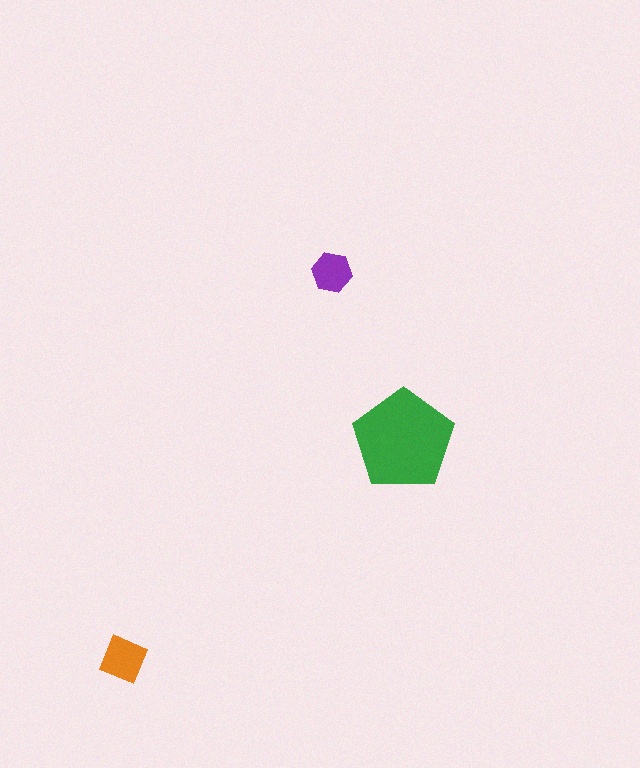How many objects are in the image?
There are 3 objects in the image.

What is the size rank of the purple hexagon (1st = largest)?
3rd.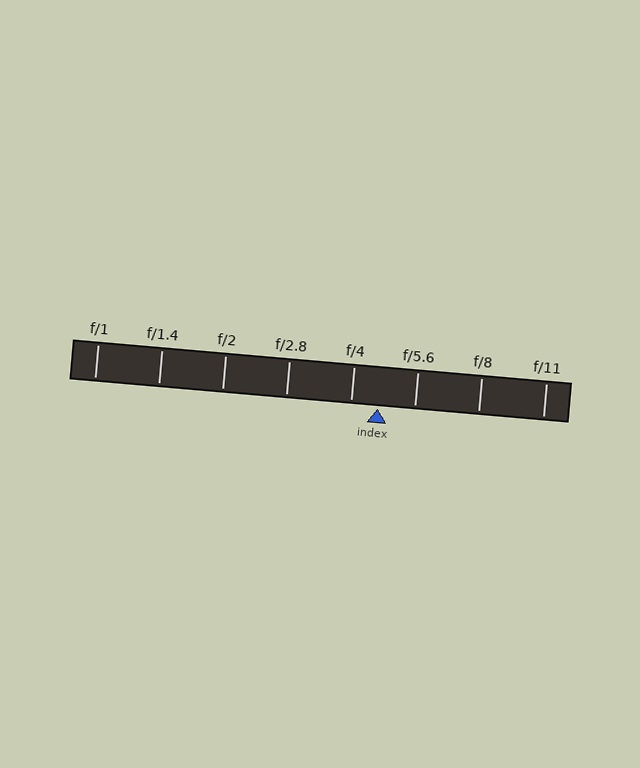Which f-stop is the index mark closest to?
The index mark is closest to f/4.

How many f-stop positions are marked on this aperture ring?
There are 8 f-stop positions marked.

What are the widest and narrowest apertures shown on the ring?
The widest aperture shown is f/1 and the narrowest is f/11.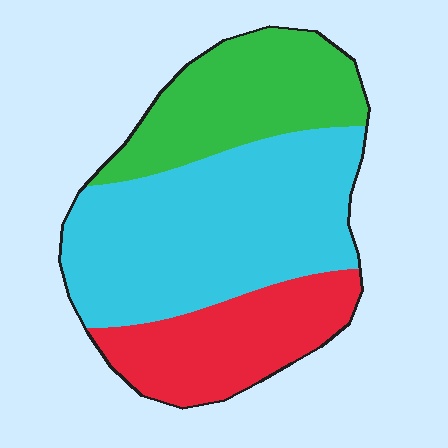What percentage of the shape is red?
Red covers 24% of the shape.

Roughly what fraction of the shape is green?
Green covers around 25% of the shape.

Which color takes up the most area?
Cyan, at roughly 50%.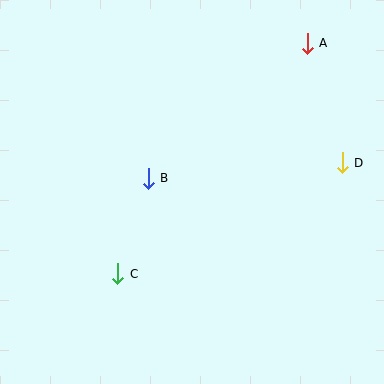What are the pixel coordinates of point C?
Point C is at (118, 274).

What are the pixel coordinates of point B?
Point B is at (148, 178).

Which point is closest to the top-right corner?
Point A is closest to the top-right corner.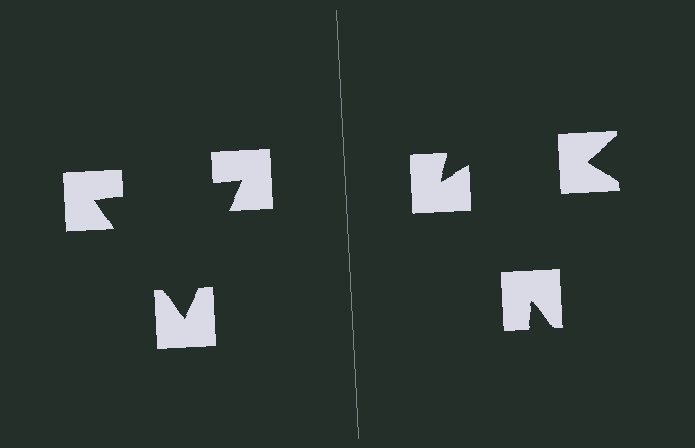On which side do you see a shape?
An illusory triangle appears on the left side. On the right side the wedge cuts are rotated, so no coherent shape forms.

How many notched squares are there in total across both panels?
6 — 3 on each side.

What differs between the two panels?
The notched squares are positioned identically on both sides; only the wedge orientations differ. On the left they align to a triangle; on the right they are misaligned.